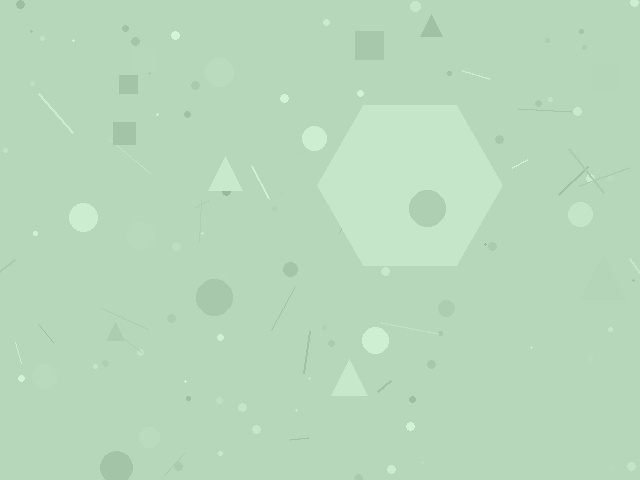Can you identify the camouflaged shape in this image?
The camouflaged shape is a hexagon.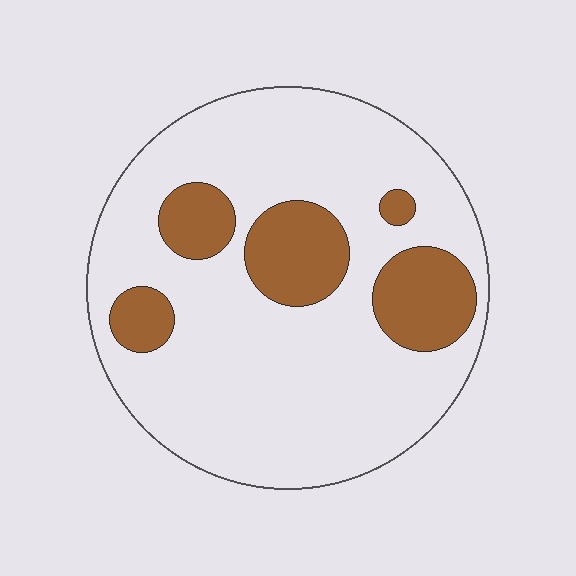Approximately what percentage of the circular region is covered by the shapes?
Approximately 20%.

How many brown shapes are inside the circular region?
5.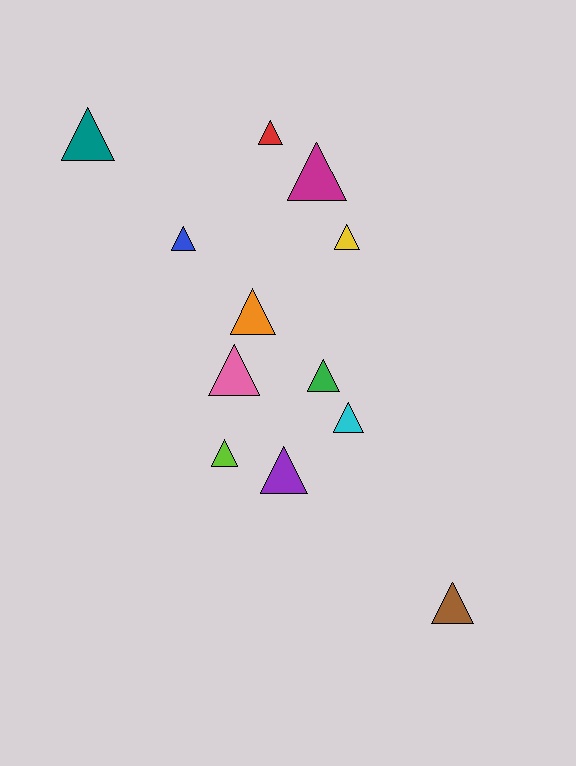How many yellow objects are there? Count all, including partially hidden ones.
There is 1 yellow object.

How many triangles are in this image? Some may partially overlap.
There are 12 triangles.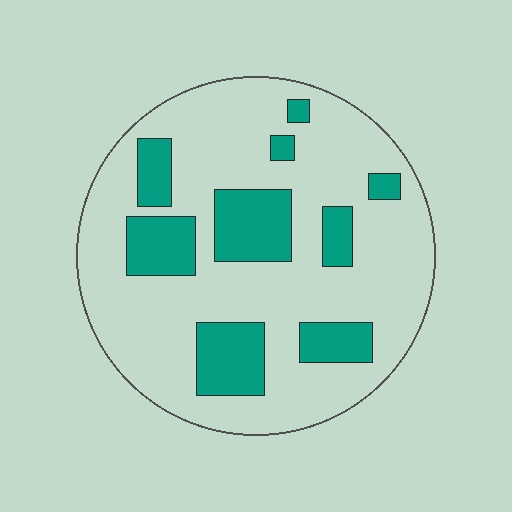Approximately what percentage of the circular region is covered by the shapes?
Approximately 25%.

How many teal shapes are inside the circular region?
9.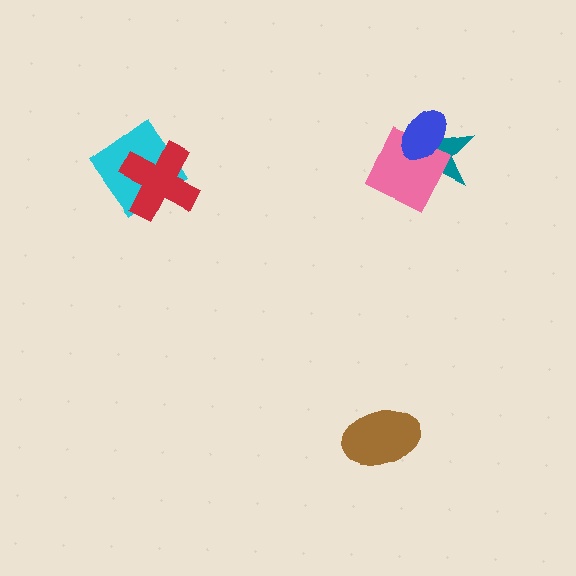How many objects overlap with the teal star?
2 objects overlap with the teal star.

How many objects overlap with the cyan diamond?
1 object overlaps with the cyan diamond.